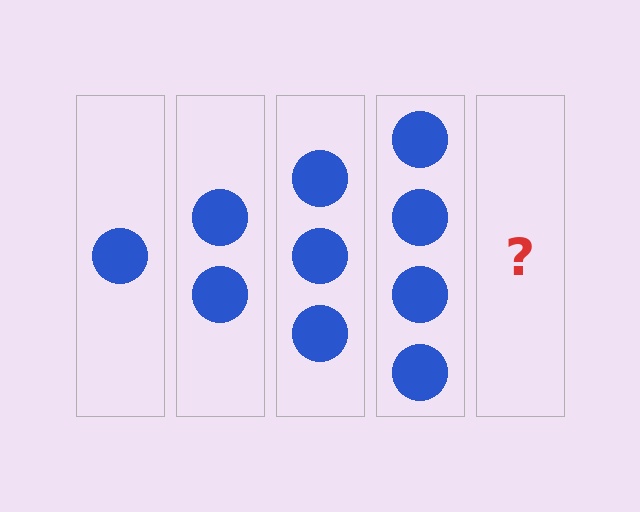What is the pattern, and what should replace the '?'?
The pattern is that each step adds one more circle. The '?' should be 5 circles.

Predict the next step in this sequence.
The next step is 5 circles.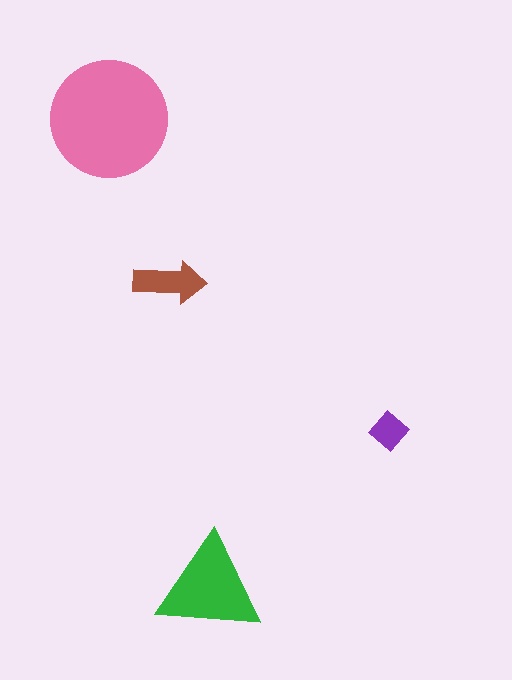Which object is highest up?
The pink circle is topmost.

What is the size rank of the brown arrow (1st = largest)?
3rd.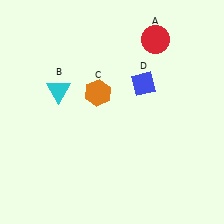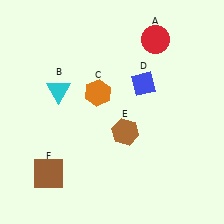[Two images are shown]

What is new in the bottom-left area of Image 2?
A brown square (F) was added in the bottom-left area of Image 2.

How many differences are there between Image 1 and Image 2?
There are 2 differences between the two images.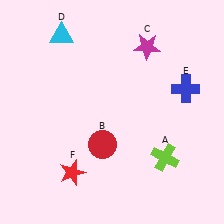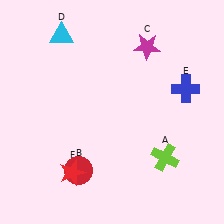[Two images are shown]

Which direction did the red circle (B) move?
The red circle (B) moved down.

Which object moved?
The red circle (B) moved down.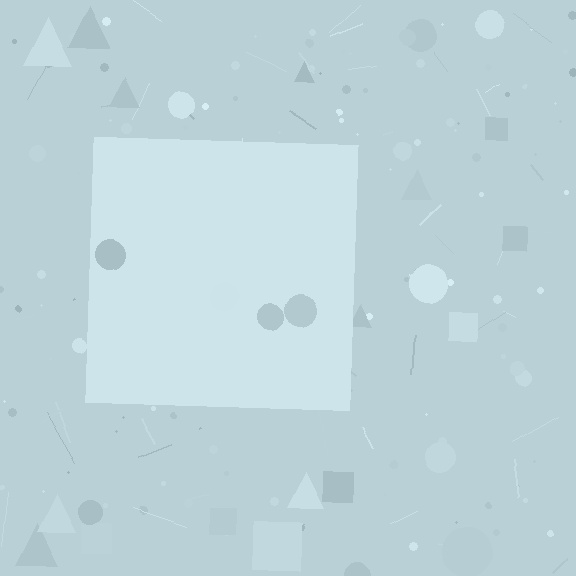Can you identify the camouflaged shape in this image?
The camouflaged shape is a square.